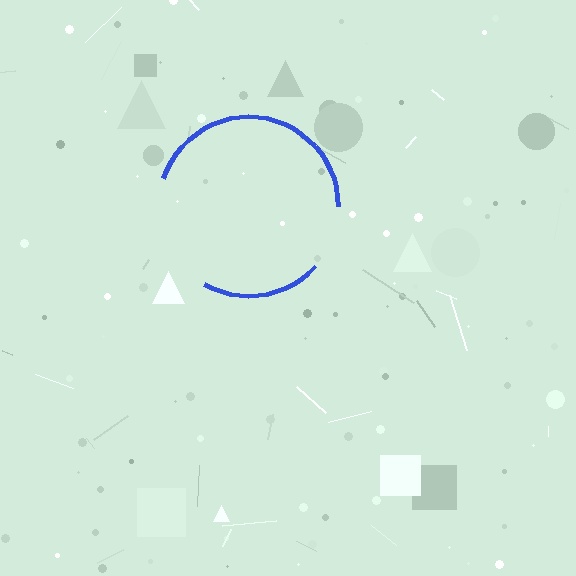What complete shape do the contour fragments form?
The contour fragments form a circle.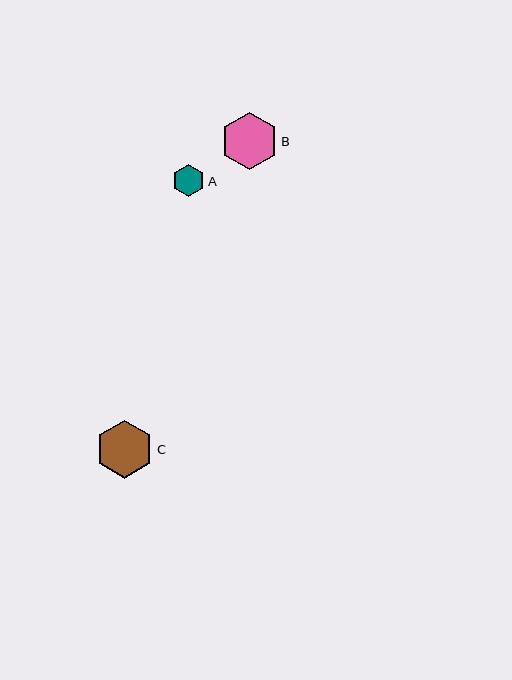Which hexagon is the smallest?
Hexagon A is the smallest with a size of approximately 32 pixels.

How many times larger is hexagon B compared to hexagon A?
Hexagon B is approximately 1.8 times the size of hexagon A.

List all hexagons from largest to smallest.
From largest to smallest: C, B, A.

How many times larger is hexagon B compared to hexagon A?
Hexagon B is approximately 1.8 times the size of hexagon A.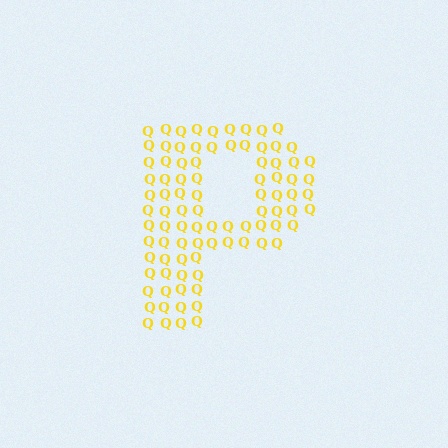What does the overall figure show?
The overall figure shows the letter P.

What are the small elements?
The small elements are letter Q's.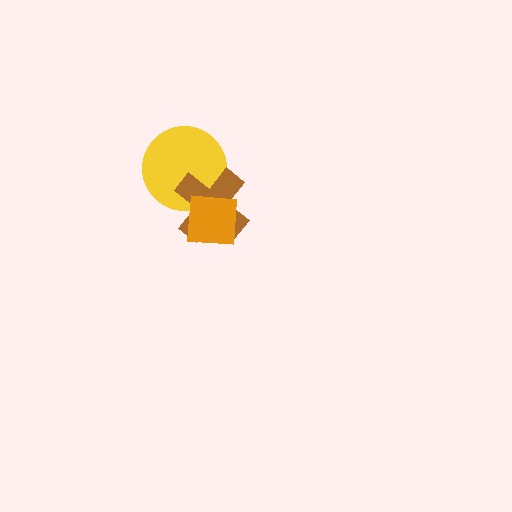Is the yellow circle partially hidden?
Yes, it is partially covered by another shape.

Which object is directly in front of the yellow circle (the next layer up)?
The brown cross is directly in front of the yellow circle.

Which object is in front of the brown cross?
The orange square is in front of the brown cross.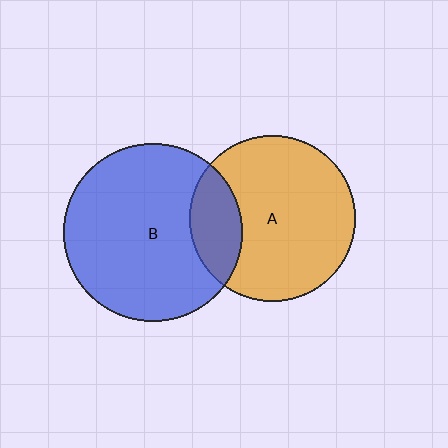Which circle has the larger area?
Circle B (blue).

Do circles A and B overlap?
Yes.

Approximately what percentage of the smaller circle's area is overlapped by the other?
Approximately 20%.